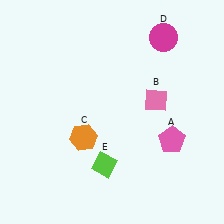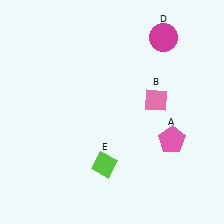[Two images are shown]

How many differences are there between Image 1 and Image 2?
There is 1 difference between the two images.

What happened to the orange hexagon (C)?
The orange hexagon (C) was removed in Image 2. It was in the bottom-left area of Image 1.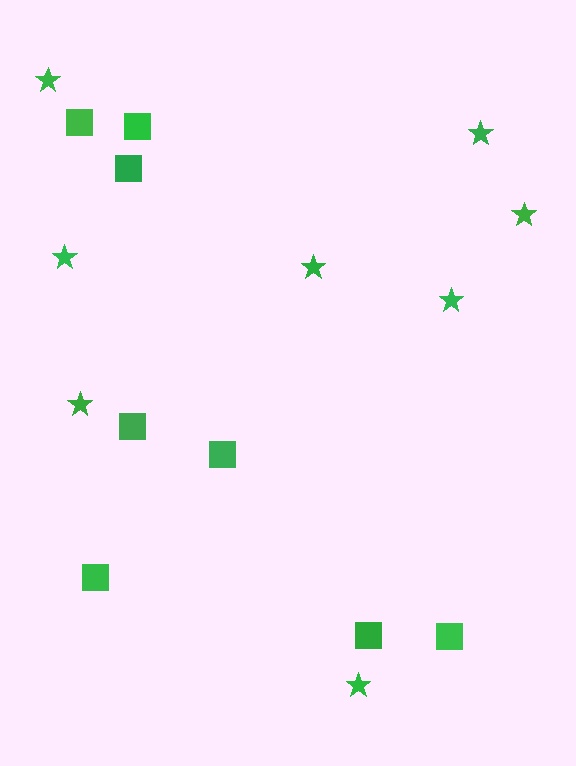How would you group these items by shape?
There are 2 groups: one group of stars (8) and one group of squares (8).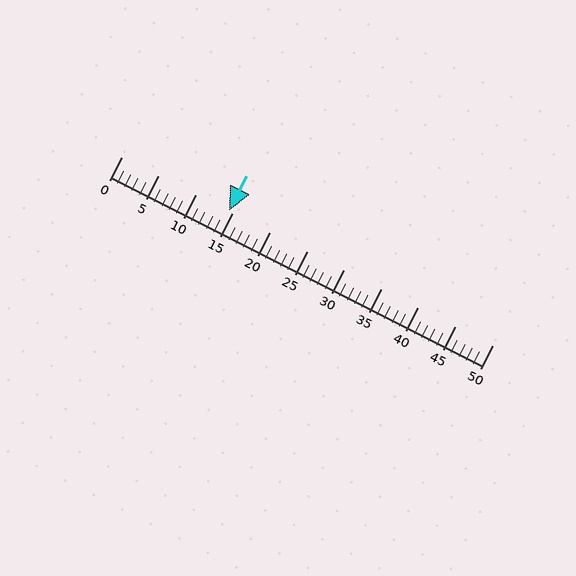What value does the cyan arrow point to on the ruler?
The cyan arrow points to approximately 14.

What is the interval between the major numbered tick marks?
The major tick marks are spaced 5 units apart.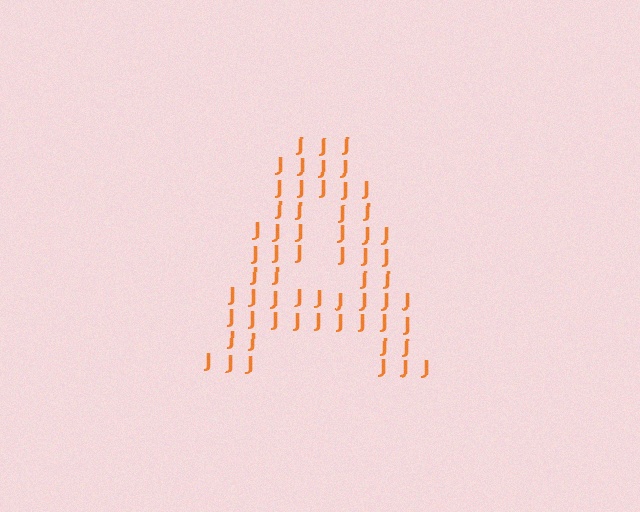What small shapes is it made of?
It is made of small letter J's.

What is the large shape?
The large shape is the letter A.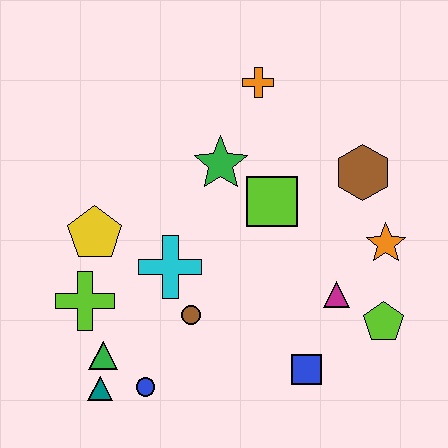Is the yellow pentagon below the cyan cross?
No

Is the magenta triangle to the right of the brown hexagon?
No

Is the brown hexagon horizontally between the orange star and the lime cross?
Yes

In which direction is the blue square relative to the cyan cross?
The blue square is to the right of the cyan cross.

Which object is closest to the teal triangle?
The green triangle is closest to the teal triangle.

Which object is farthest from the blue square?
The orange cross is farthest from the blue square.